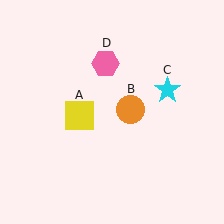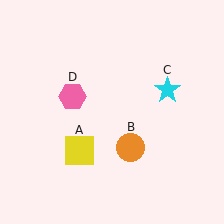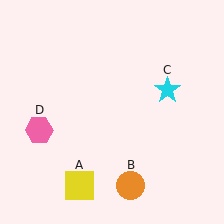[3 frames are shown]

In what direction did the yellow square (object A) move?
The yellow square (object A) moved down.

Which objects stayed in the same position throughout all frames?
Cyan star (object C) remained stationary.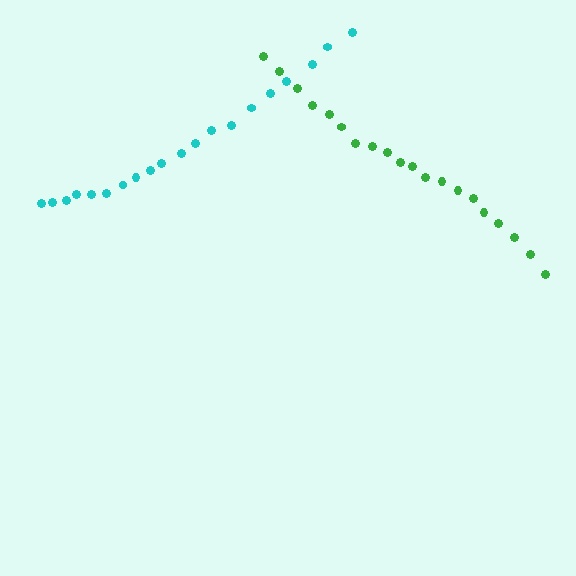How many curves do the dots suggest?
There are 2 distinct paths.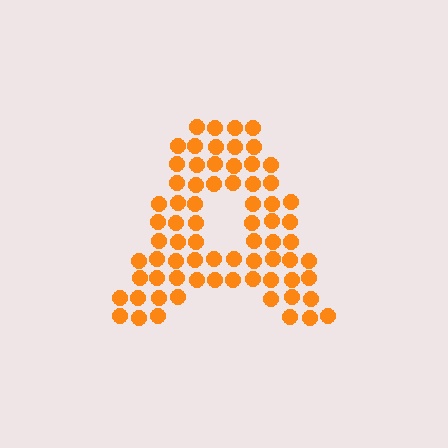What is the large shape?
The large shape is the letter A.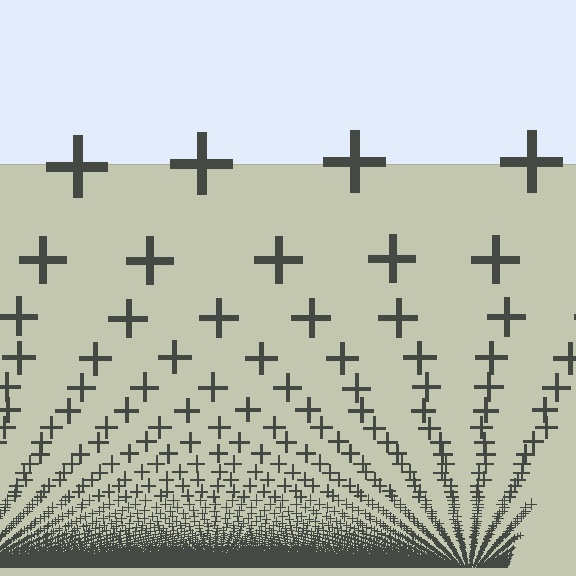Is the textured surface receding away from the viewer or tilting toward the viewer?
The surface appears to tilt toward the viewer. Texture elements get larger and sparser toward the top.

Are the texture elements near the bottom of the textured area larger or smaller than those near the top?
Smaller. The gradient is inverted — elements near the bottom are smaller and denser.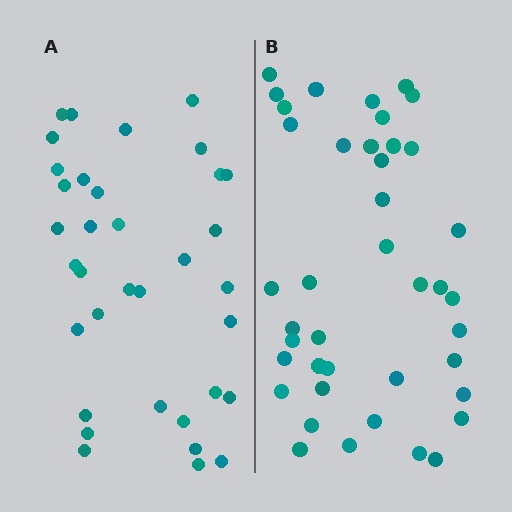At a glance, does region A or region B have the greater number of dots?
Region B (the right region) has more dots.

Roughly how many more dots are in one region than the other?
Region B has about 6 more dots than region A.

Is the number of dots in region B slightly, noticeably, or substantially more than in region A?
Region B has only slightly more — the two regions are fairly close. The ratio is roughly 1.2 to 1.